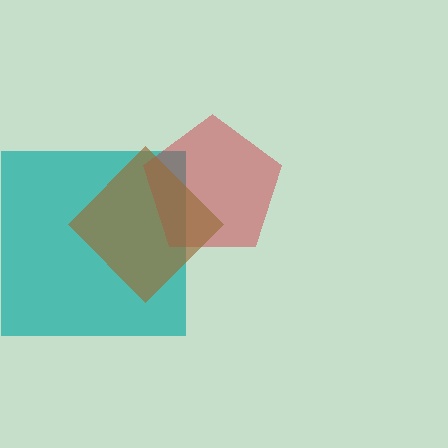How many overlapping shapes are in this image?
There are 3 overlapping shapes in the image.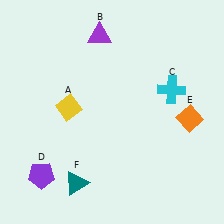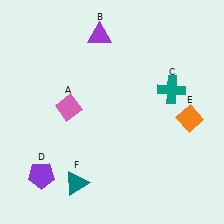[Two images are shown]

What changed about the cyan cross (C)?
In Image 1, C is cyan. In Image 2, it changed to teal.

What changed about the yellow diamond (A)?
In Image 1, A is yellow. In Image 2, it changed to pink.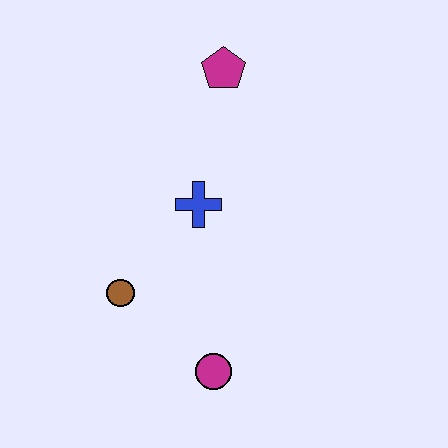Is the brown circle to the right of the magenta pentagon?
No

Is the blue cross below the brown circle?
No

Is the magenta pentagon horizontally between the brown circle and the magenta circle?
No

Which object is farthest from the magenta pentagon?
The magenta circle is farthest from the magenta pentagon.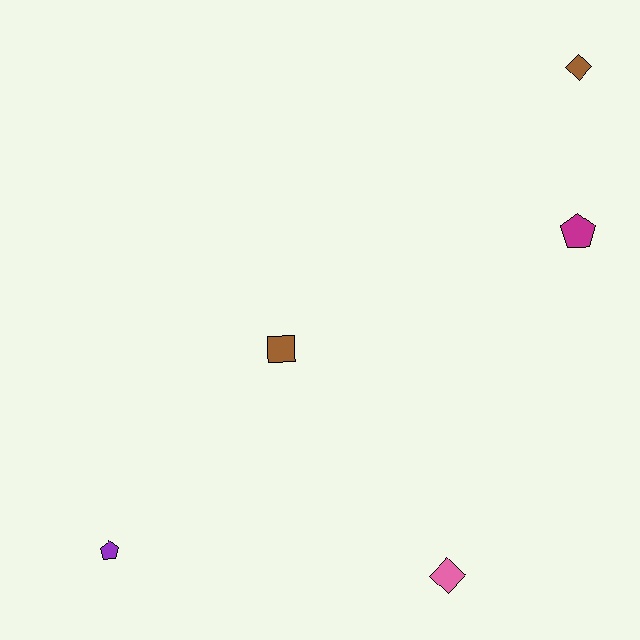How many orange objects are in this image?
There are no orange objects.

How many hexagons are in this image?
There are no hexagons.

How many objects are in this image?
There are 5 objects.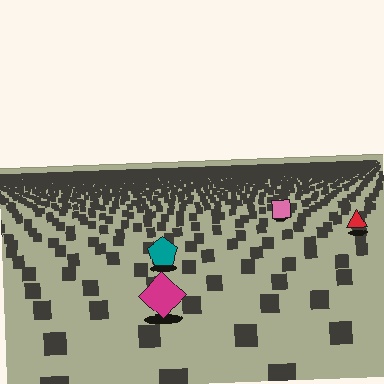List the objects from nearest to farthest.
From nearest to farthest: the magenta diamond, the teal pentagon, the red triangle, the pink square.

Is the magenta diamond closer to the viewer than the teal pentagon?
Yes. The magenta diamond is closer — you can tell from the texture gradient: the ground texture is coarser near it.